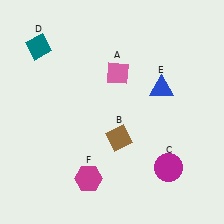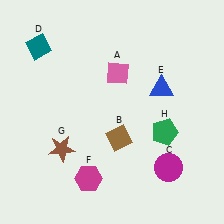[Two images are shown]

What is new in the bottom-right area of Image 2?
A green pentagon (H) was added in the bottom-right area of Image 2.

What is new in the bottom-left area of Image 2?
A brown star (G) was added in the bottom-left area of Image 2.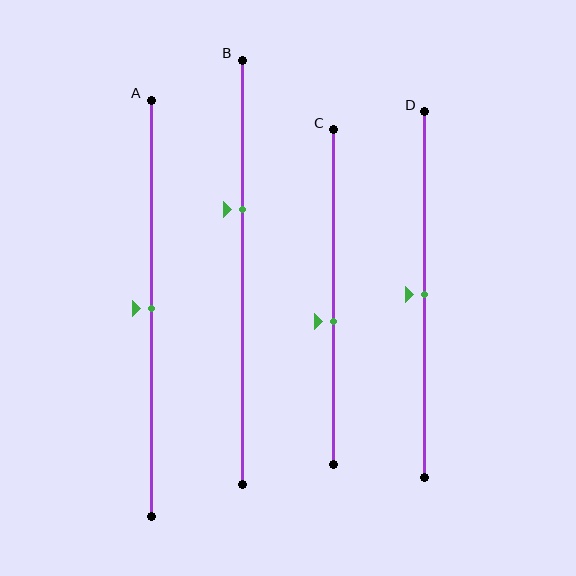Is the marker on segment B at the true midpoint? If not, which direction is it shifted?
No, the marker on segment B is shifted upward by about 15% of the segment length.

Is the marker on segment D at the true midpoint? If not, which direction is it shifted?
Yes, the marker on segment D is at the true midpoint.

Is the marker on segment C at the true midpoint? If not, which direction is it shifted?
No, the marker on segment C is shifted downward by about 7% of the segment length.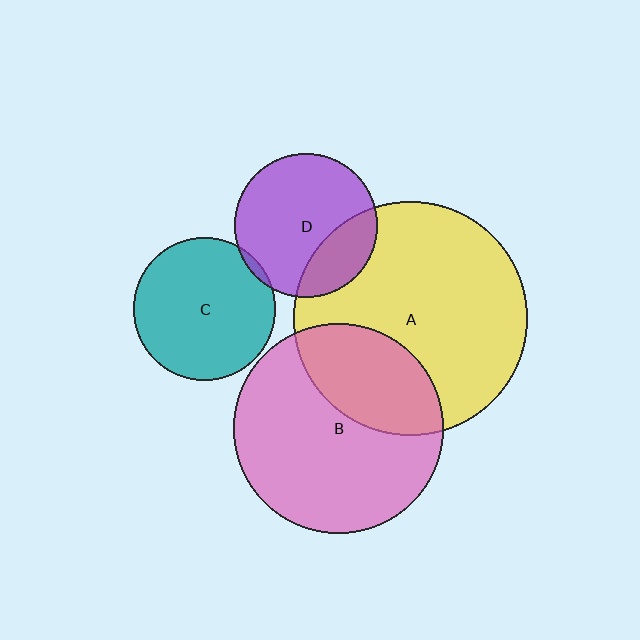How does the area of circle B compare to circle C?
Approximately 2.2 times.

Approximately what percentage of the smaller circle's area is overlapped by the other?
Approximately 25%.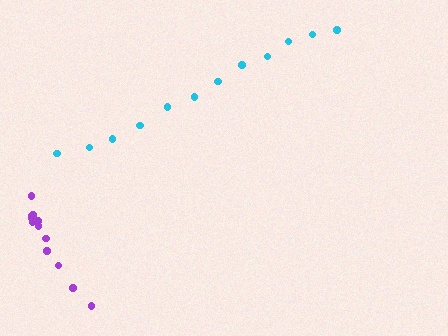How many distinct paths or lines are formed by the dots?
There are 2 distinct paths.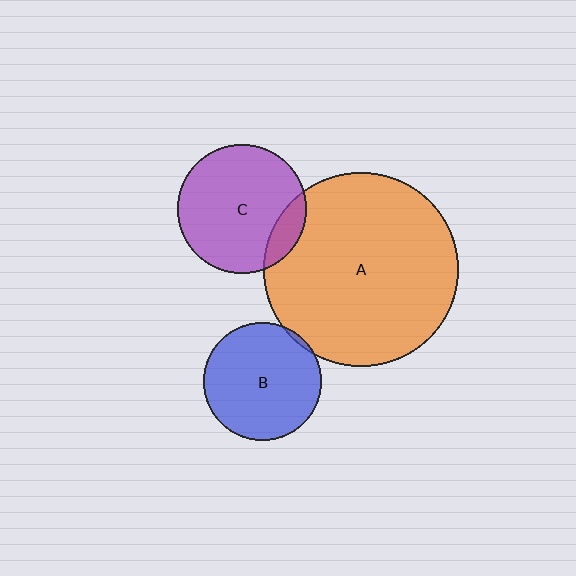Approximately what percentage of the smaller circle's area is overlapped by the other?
Approximately 15%.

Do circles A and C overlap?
Yes.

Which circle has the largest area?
Circle A (orange).